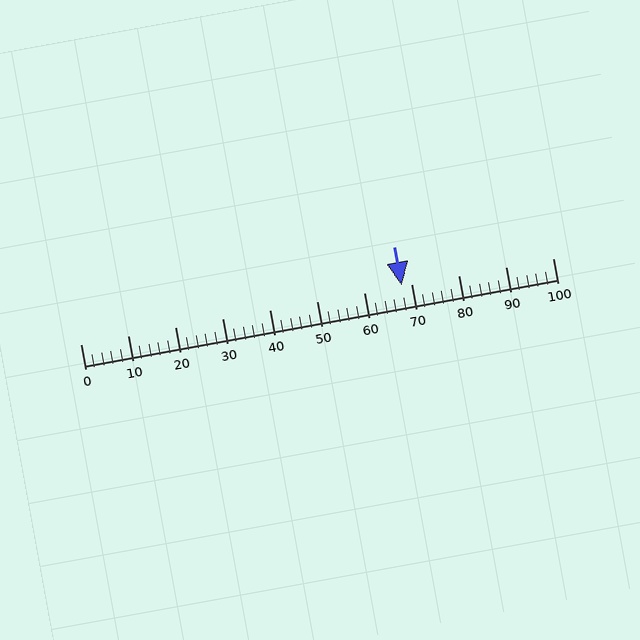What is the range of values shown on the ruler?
The ruler shows values from 0 to 100.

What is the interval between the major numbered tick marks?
The major tick marks are spaced 10 units apart.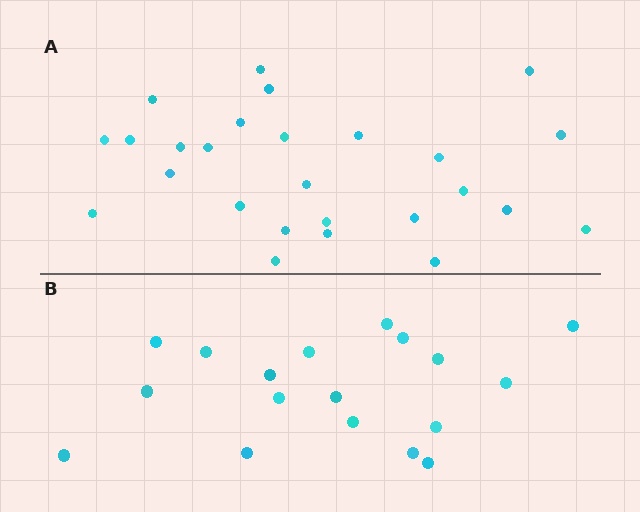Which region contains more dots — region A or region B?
Region A (the top region) has more dots.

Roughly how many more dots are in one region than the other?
Region A has roughly 8 or so more dots than region B.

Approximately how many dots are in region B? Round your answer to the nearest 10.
About 20 dots. (The exact count is 18, which rounds to 20.)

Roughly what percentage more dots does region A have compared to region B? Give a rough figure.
About 45% more.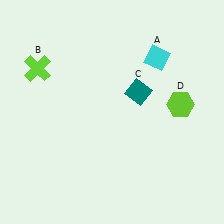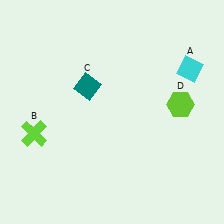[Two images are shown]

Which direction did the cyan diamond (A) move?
The cyan diamond (A) moved right.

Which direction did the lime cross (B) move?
The lime cross (B) moved down.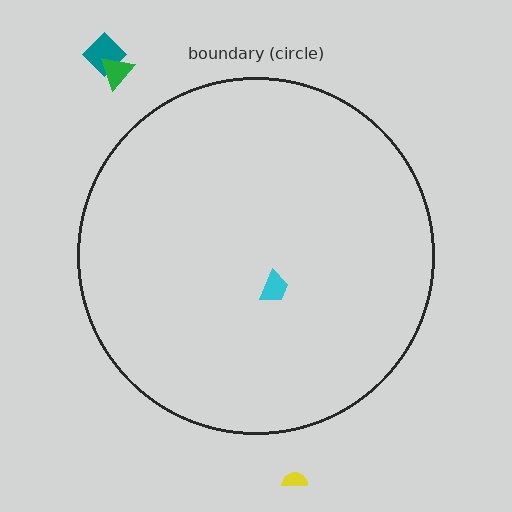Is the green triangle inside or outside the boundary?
Outside.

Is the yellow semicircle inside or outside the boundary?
Outside.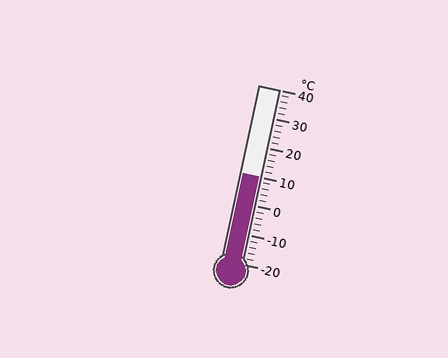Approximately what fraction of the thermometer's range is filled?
The thermometer is filled to approximately 50% of its range.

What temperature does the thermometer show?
The thermometer shows approximately 10°C.